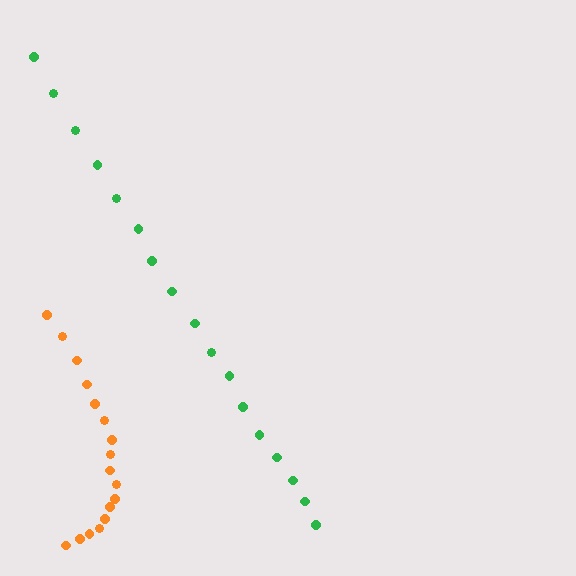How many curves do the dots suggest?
There are 2 distinct paths.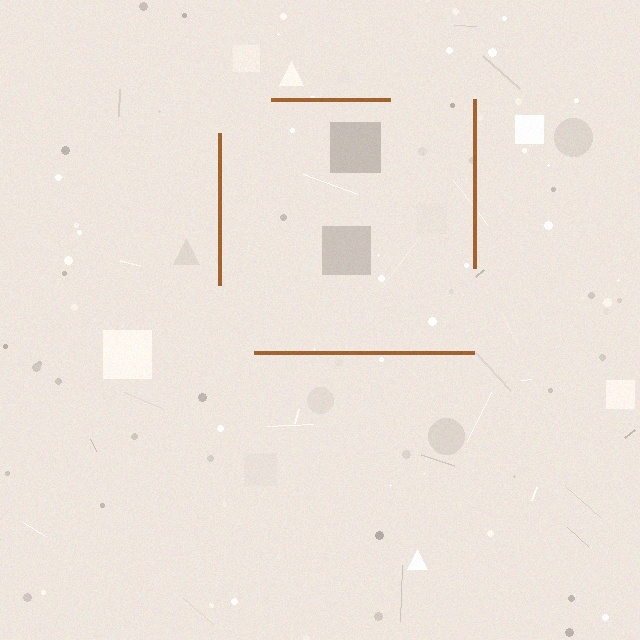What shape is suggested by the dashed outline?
The dashed outline suggests a square.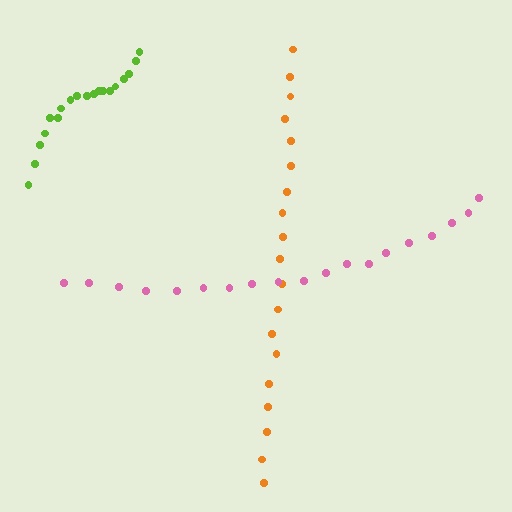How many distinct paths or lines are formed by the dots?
There are 3 distinct paths.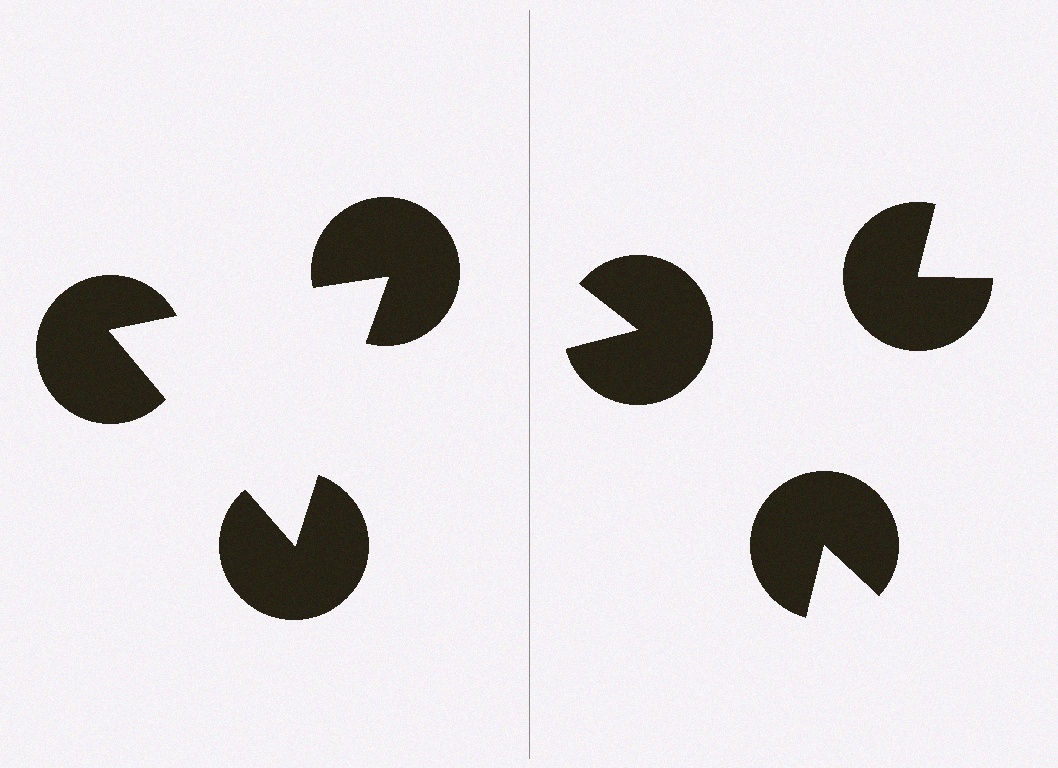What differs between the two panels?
The pac-man discs are positioned identically on both sides; only the wedge orientations differ. On the left they align to a triangle; on the right they are misaligned.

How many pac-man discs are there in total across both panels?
6 — 3 on each side.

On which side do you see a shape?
An illusory triangle appears on the left side. On the right side the wedge cuts are rotated, so no coherent shape forms.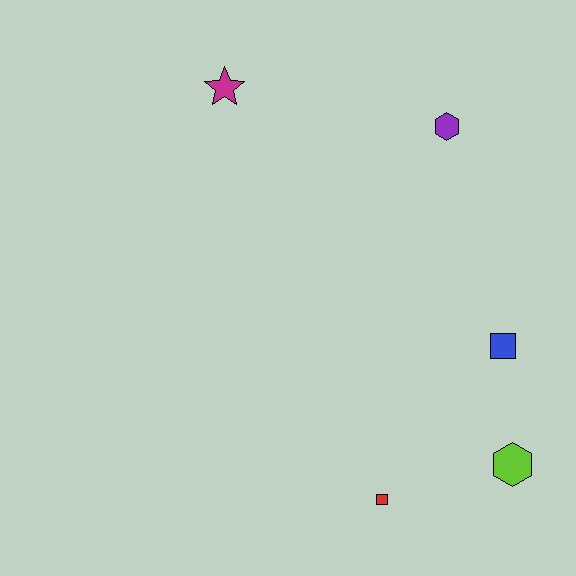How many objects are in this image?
There are 5 objects.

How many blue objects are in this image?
There is 1 blue object.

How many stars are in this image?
There is 1 star.